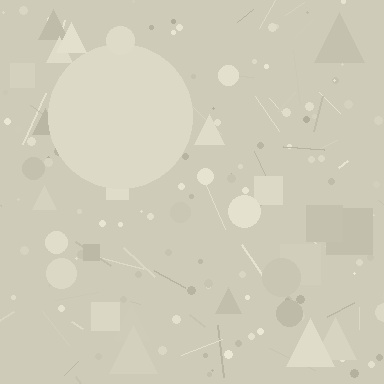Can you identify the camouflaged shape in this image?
The camouflaged shape is a circle.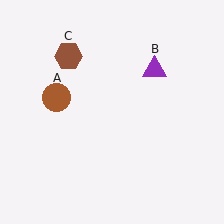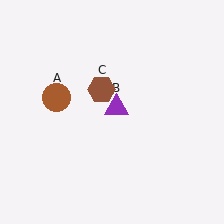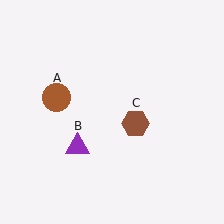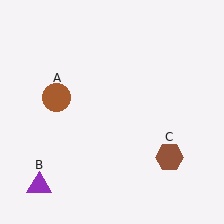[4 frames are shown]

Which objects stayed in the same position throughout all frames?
Brown circle (object A) remained stationary.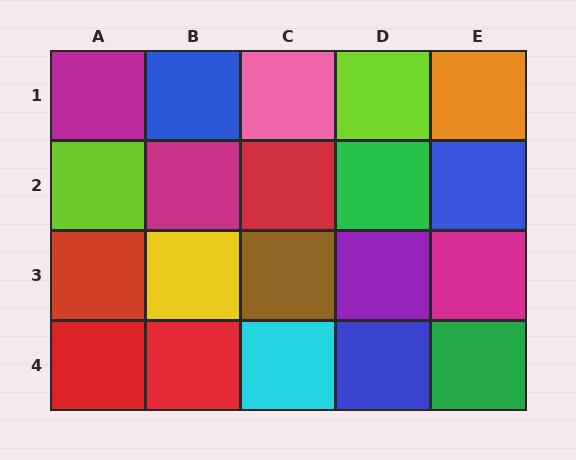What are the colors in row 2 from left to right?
Lime, magenta, red, green, blue.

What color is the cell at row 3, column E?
Magenta.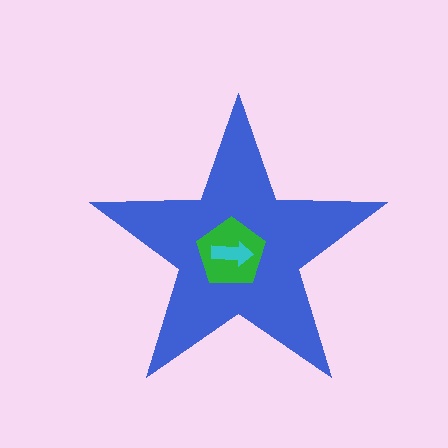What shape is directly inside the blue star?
The green pentagon.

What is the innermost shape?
The cyan arrow.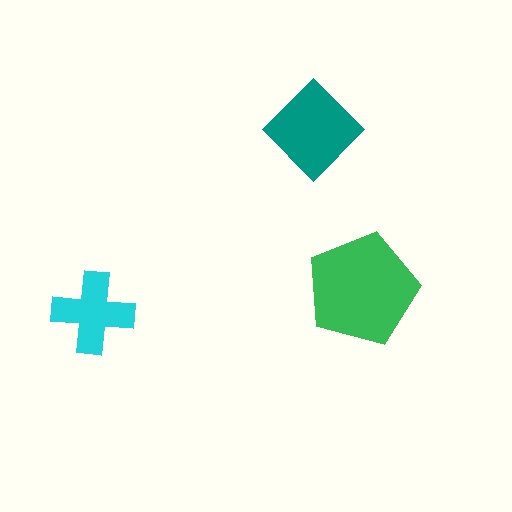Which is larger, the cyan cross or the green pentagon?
The green pentagon.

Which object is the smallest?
The cyan cross.